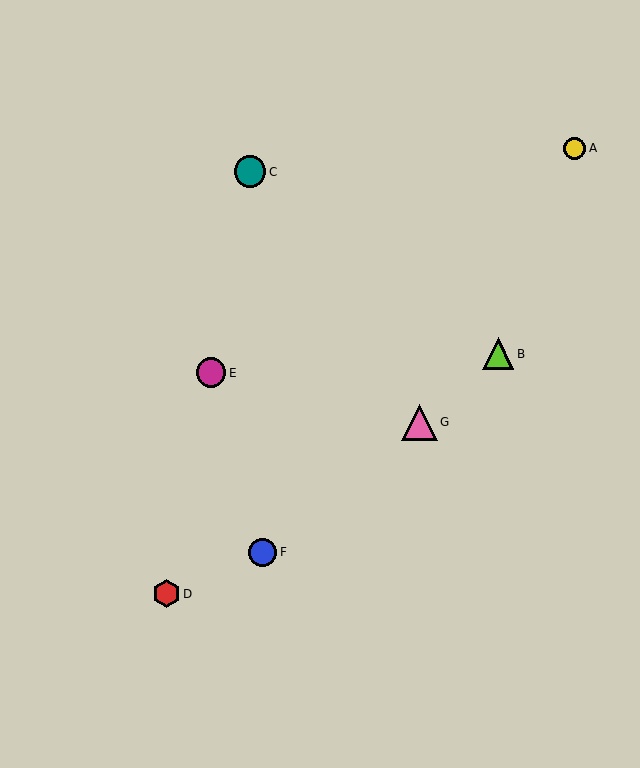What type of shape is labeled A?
Shape A is a yellow circle.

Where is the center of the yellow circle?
The center of the yellow circle is at (575, 148).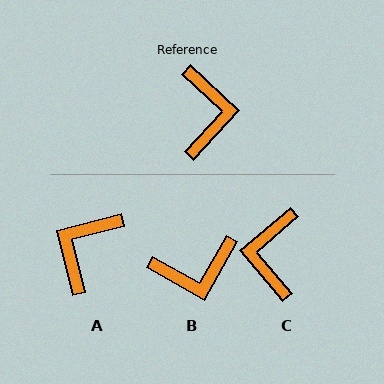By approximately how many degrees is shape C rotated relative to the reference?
Approximately 173 degrees counter-clockwise.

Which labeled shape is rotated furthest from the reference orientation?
C, about 173 degrees away.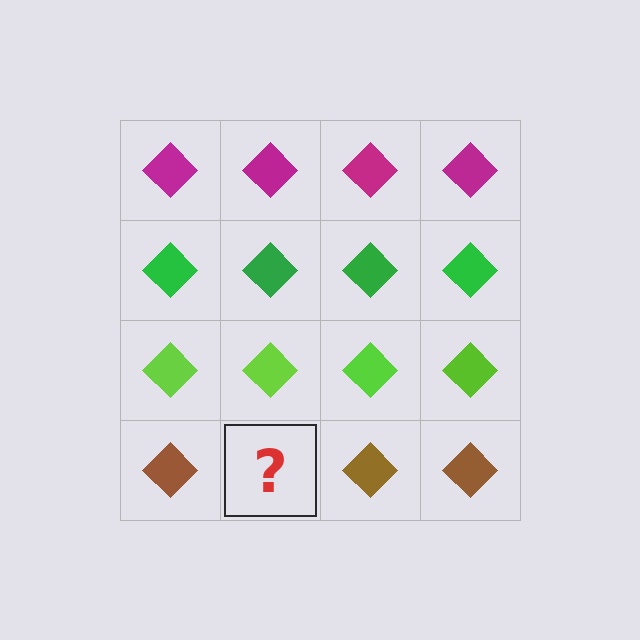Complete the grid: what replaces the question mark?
The question mark should be replaced with a brown diamond.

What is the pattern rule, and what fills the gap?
The rule is that each row has a consistent color. The gap should be filled with a brown diamond.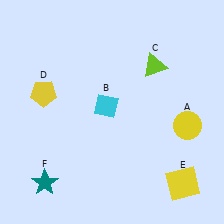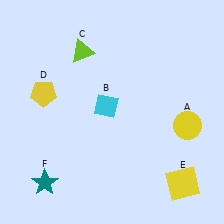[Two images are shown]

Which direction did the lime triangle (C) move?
The lime triangle (C) moved left.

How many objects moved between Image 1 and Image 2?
1 object moved between the two images.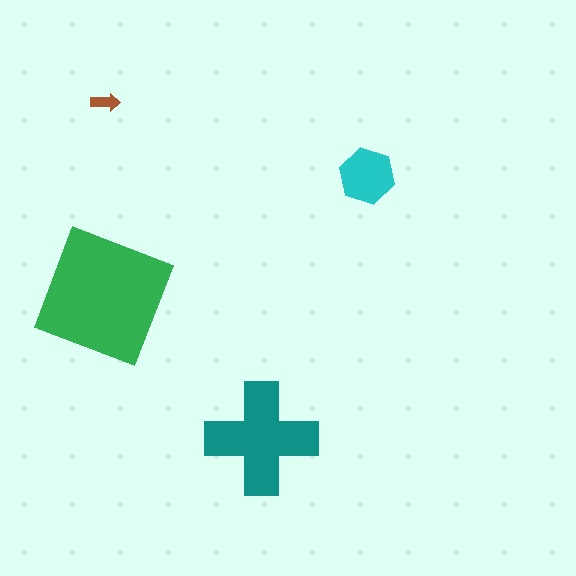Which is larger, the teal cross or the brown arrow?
The teal cross.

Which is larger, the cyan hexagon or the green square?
The green square.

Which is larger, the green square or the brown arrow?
The green square.